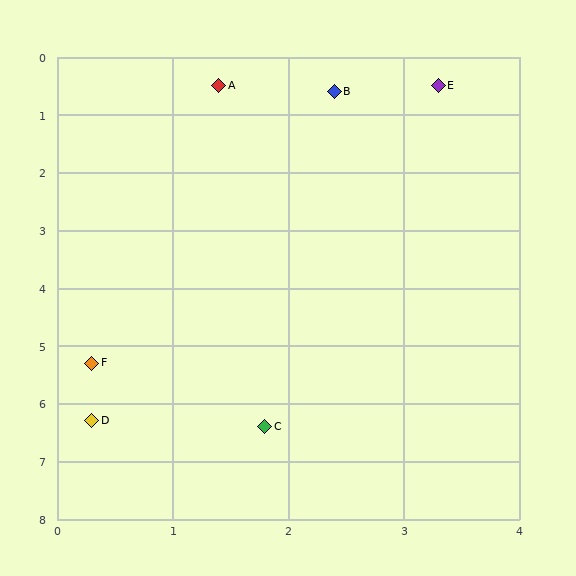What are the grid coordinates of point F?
Point F is at approximately (0.3, 5.3).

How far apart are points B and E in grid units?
Points B and E are about 0.9 grid units apart.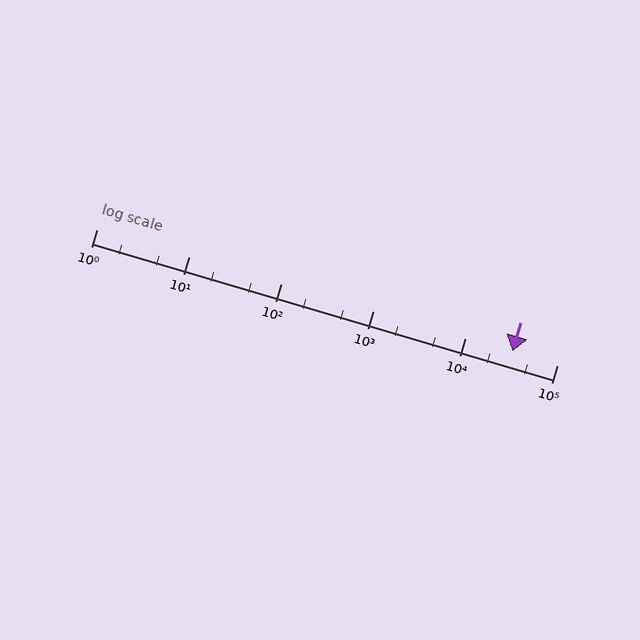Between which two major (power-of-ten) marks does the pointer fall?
The pointer is between 10000 and 100000.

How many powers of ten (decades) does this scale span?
The scale spans 5 decades, from 1 to 100000.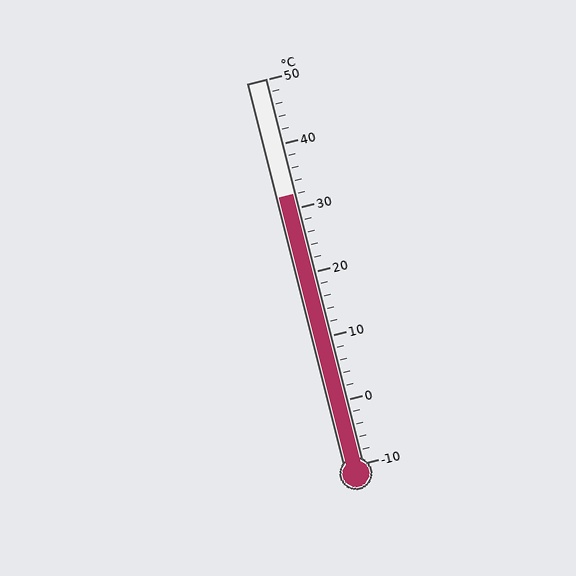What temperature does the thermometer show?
The thermometer shows approximately 32°C.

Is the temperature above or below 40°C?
The temperature is below 40°C.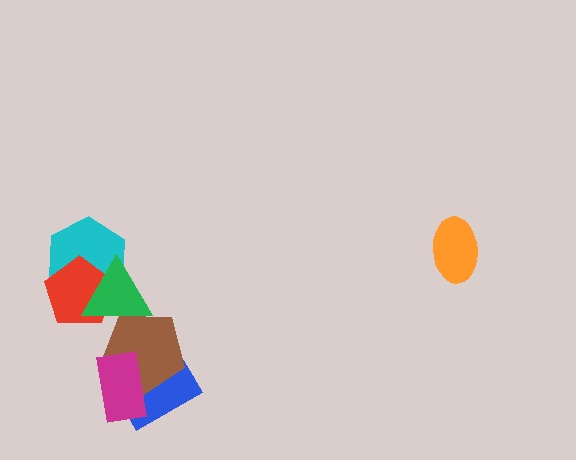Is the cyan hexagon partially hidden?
Yes, it is partially covered by another shape.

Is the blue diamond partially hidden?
Yes, it is partially covered by another shape.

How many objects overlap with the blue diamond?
2 objects overlap with the blue diamond.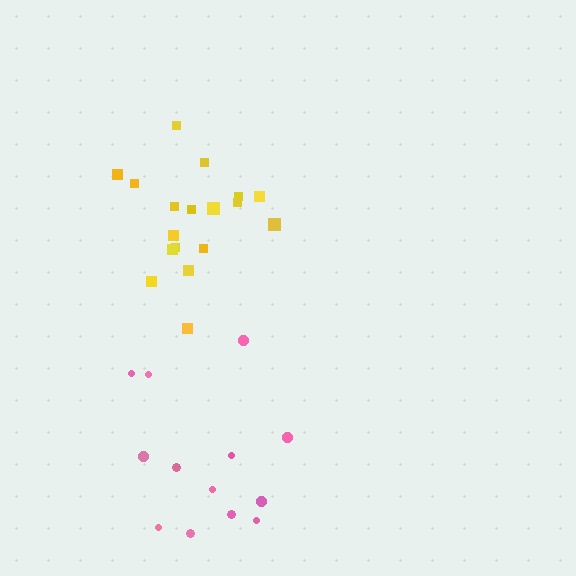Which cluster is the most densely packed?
Yellow.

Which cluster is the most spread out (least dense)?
Pink.